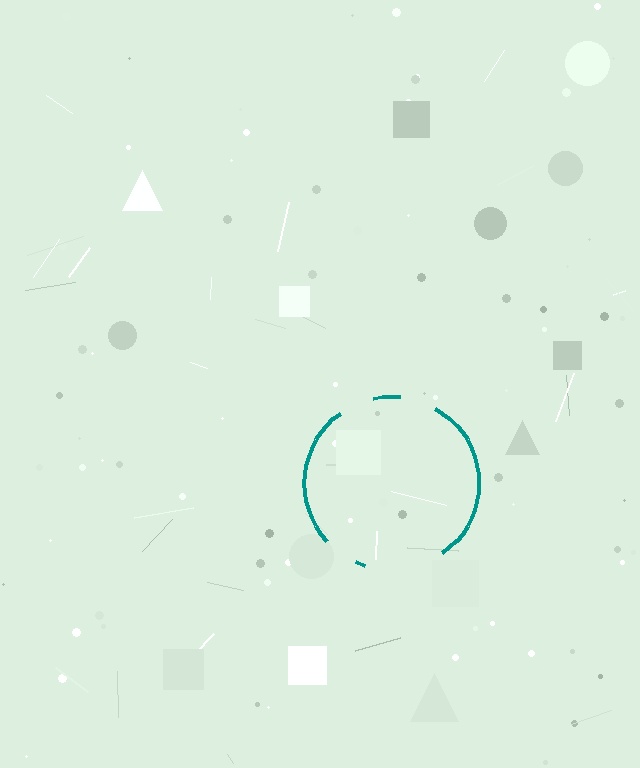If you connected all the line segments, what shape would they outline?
They would outline a circle.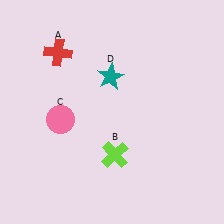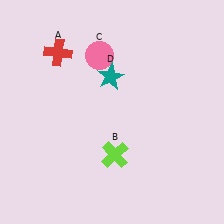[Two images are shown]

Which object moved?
The pink circle (C) moved up.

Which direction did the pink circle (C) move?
The pink circle (C) moved up.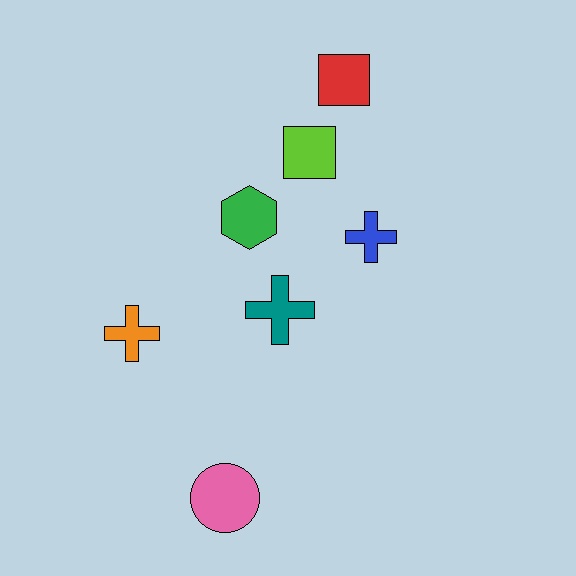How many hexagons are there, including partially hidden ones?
There is 1 hexagon.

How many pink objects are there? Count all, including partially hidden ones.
There is 1 pink object.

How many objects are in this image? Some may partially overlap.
There are 7 objects.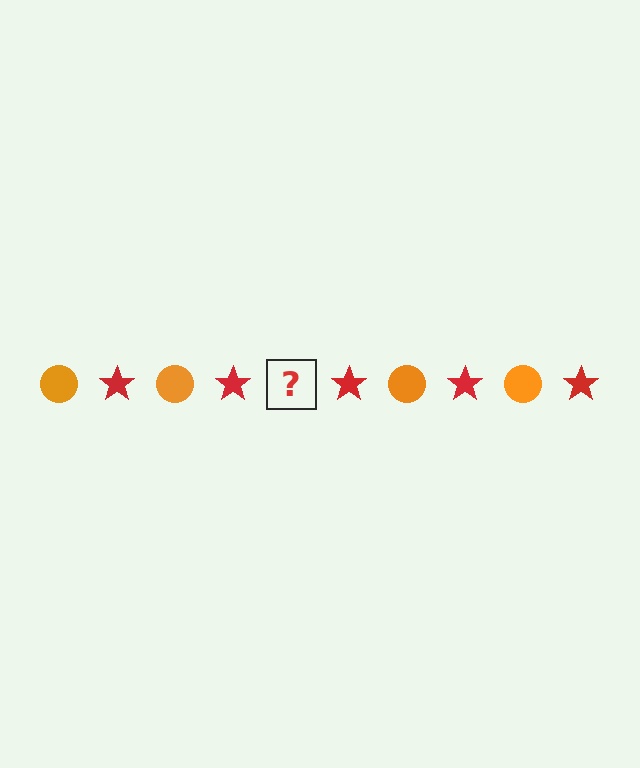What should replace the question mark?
The question mark should be replaced with an orange circle.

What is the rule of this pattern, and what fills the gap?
The rule is that the pattern alternates between orange circle and red star. The gap should be filled with an orange circle.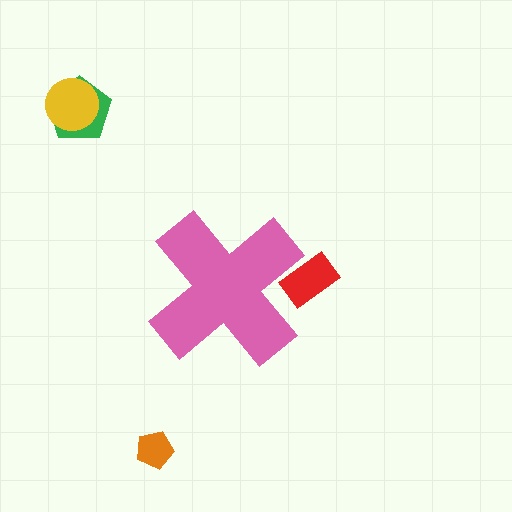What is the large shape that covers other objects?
A pink cross.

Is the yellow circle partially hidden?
No, the yellow circle is fully visible.